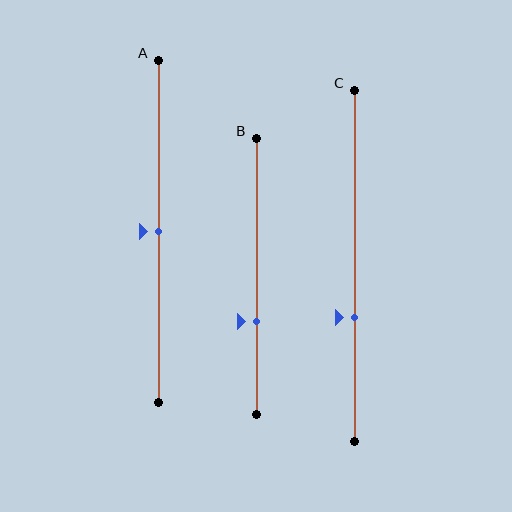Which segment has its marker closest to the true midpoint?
Segment A has its marker closest to the true midpoint.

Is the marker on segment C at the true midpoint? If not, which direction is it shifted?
No, the marker on segment C is shifted downward by about 15% of the segment length.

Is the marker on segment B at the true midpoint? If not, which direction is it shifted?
No, the marker on segment B is shifted downward by about 16% of the segment length.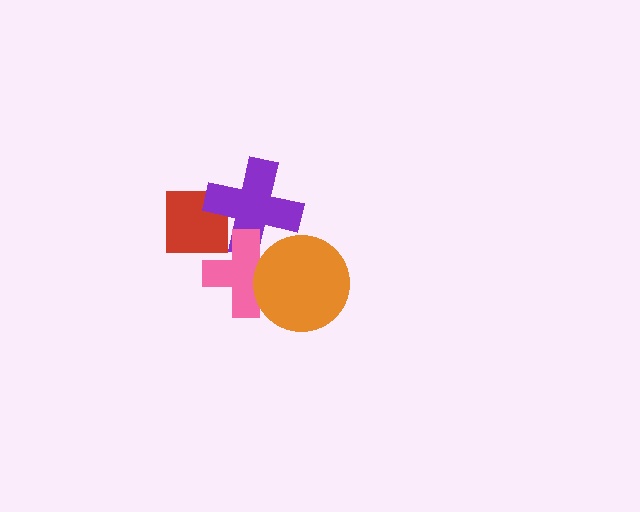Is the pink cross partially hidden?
Yes, it is partially covered by another shape.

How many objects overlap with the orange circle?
1 object overlaps with the orange circle.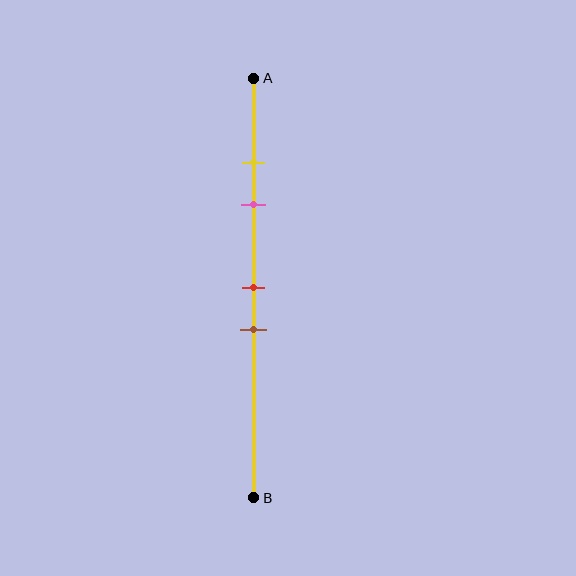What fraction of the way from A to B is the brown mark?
The brown mark is approximately 60% (0.6) of the way from A to B.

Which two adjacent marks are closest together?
The yellow and pink marks are the closest adjacent pair.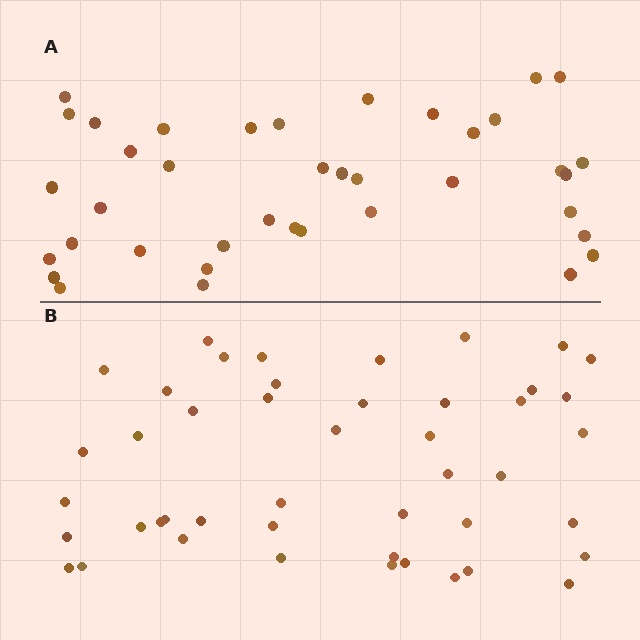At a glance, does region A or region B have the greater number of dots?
Region B (the bottom region) has more dots.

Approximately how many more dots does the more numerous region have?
Region B has roughly 8 or so more dots than region A.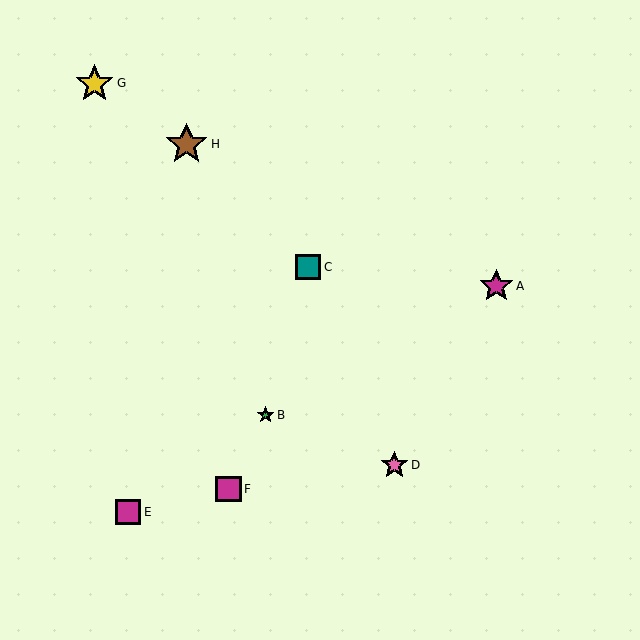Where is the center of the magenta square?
The center of the magenta square is at (229, 489).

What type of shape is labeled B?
Shape B is a green star.